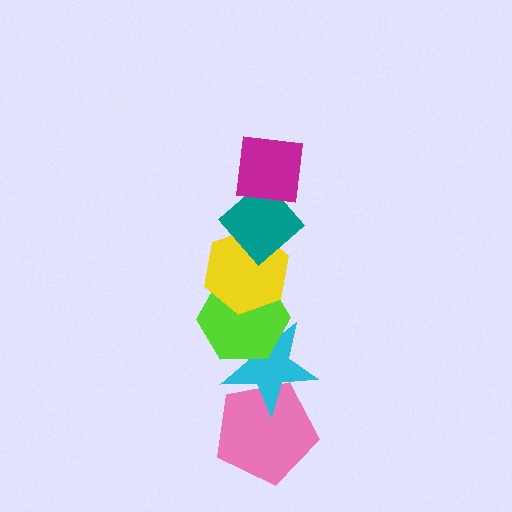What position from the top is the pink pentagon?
The pink pentagon is 6th from the top.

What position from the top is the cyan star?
The cyan star is 5th from the top.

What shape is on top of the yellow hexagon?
The teal diamond is on top of the yellow hexagon.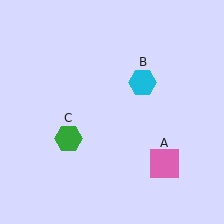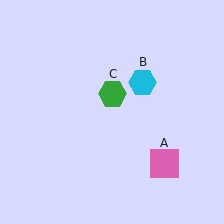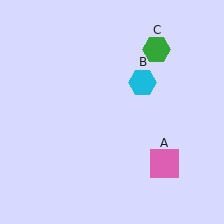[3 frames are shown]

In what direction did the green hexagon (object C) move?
The green hexagon (object C) moved up and to the right.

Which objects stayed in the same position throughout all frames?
Pink square (object A) and cyan hexagon (object B) remained stationary.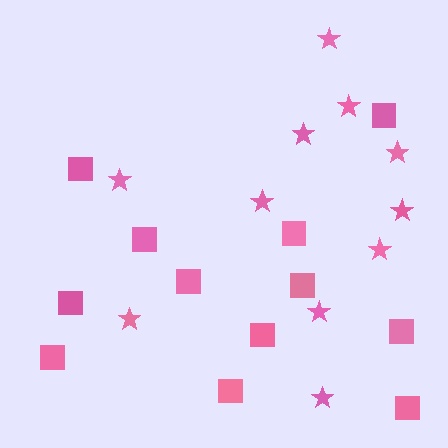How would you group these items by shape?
There are 2 groups: one group of squares (12) and one group of stars (11).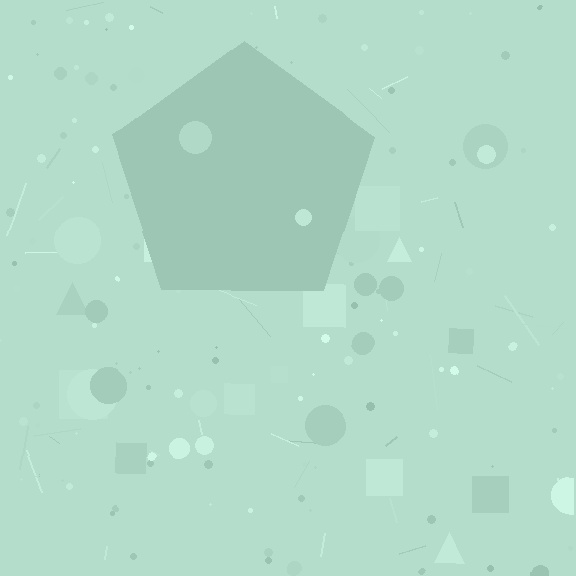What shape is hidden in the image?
A pentagon is hidden in the image.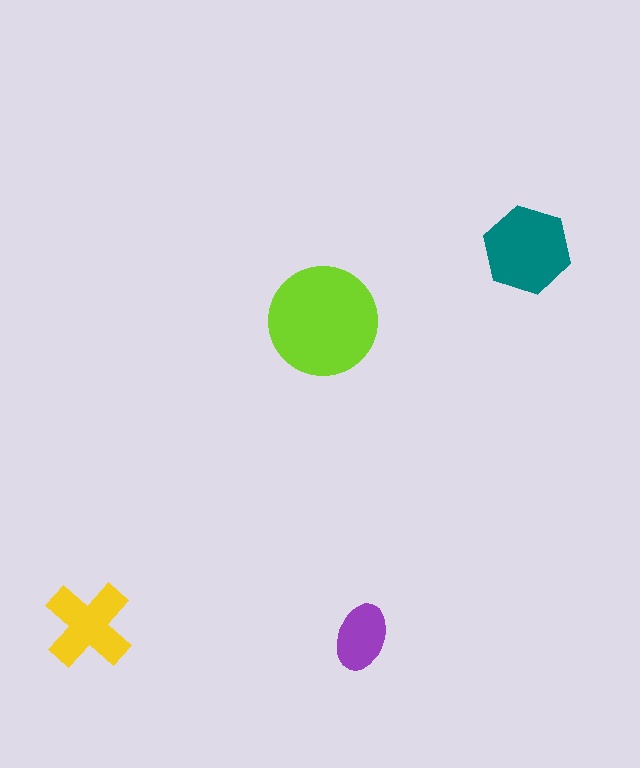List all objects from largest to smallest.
The lime circle, the teal hexagon, the yellow cross, the purple ellipse.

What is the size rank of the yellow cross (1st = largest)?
3rd.